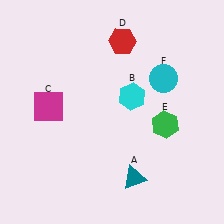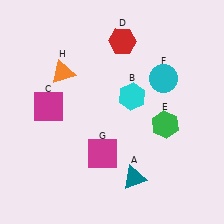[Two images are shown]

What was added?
A magenta square (G), an orange triangle (H) were added in Image 2.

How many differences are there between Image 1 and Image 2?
There are 2 differences between the two images.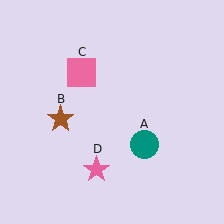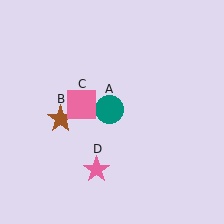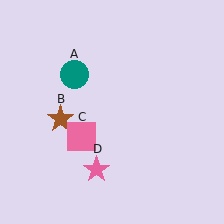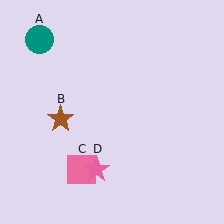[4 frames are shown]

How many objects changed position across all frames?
2 objects changed position: teal circle (object A), pink square (object C).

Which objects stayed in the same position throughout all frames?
Brown star (object B) and pink star (object D) remained stationary.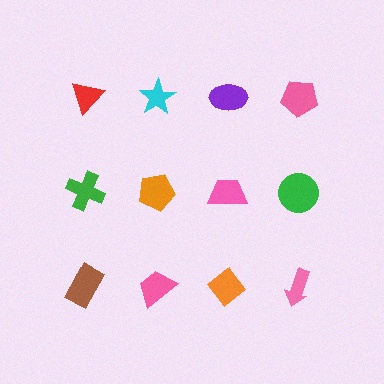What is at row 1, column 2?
A cyan star.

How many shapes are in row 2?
4 shapes.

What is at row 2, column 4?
A green circle.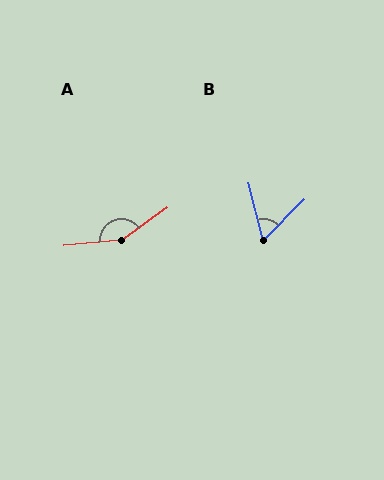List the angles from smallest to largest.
B (58°), A (150°).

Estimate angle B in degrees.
Approximately 58 degrees.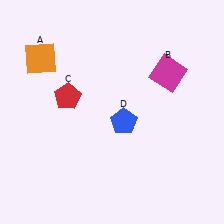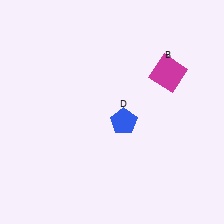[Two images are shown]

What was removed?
The orange square (A), the red pentagon (C) were removed in Image 2.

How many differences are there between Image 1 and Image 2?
There are 2 differences between the two images.